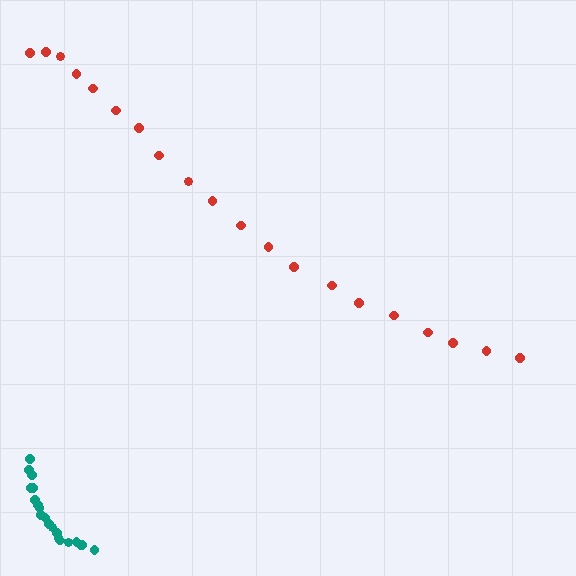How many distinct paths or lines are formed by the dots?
There are 2 distinct paths.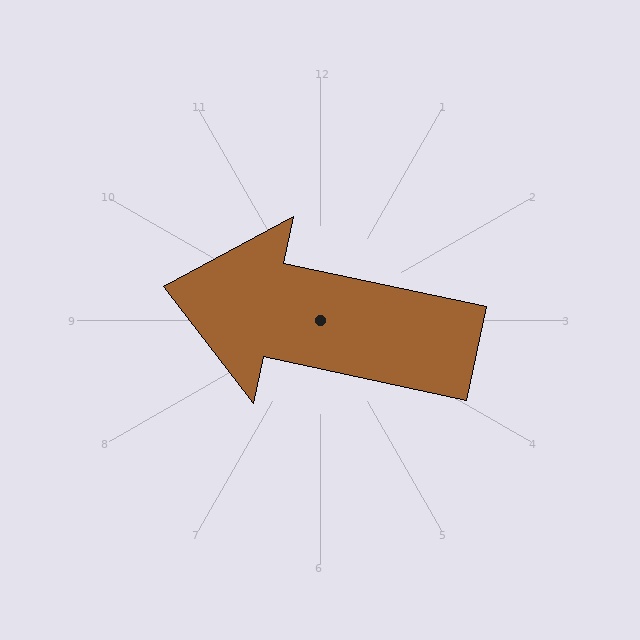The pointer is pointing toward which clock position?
Roughly 9 o'clock.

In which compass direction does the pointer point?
West.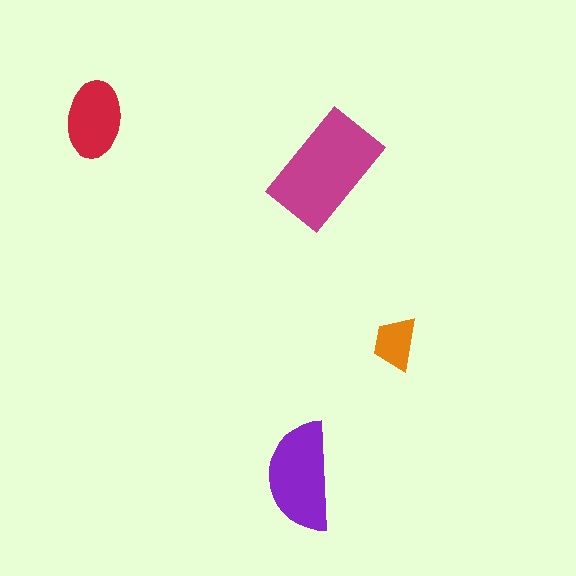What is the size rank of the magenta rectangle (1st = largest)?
1st.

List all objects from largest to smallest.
The magenta rectangle, the purple semicircle, the red ellipse, the orange trapezoid.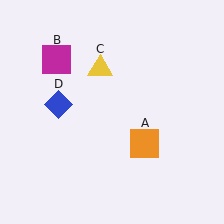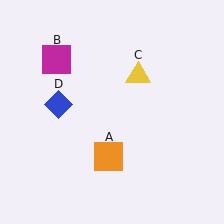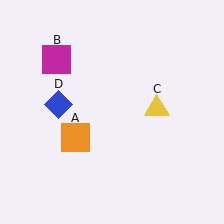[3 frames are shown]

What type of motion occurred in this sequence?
The orange square (object A), yellow triangle (object C) rotated clockwise around the center of the scene.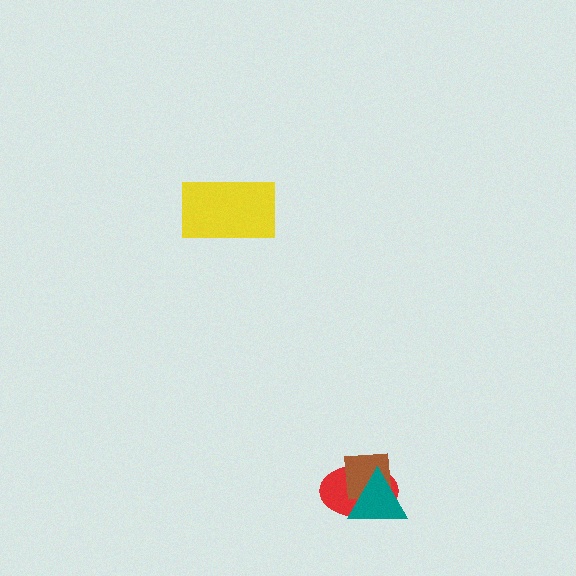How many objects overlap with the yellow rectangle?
0 objects overlap with the yellow rectangle.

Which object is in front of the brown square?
The teal triangle is in front of the brown square.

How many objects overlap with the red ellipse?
2 objects overlap with the red ellipse.